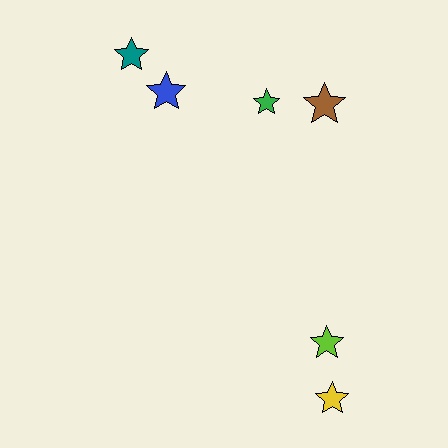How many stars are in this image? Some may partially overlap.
There are 6 stars.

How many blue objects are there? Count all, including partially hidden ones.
There is 1 blue object.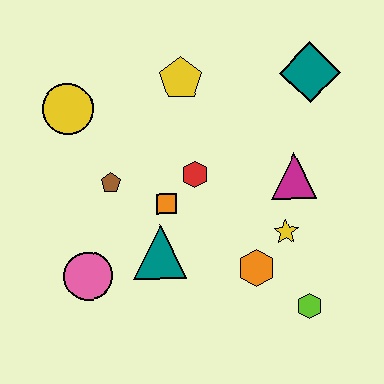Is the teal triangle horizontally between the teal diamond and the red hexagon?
No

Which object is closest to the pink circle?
The teal triangle is closest to the pink circle.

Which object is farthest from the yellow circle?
The lime hexagon is farthest from the yellow circle.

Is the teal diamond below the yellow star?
No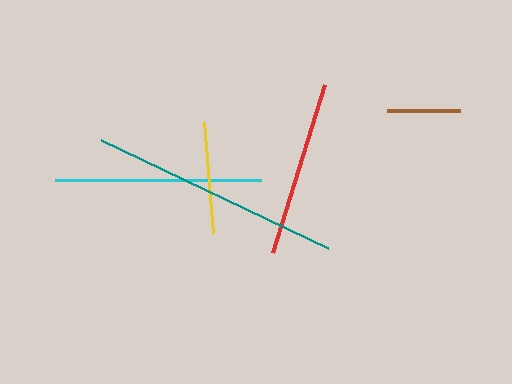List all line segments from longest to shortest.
From longest to shortest: teal, cyan, red, yellow, brown.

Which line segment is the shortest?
The brown line is the shortest at approximately 73 pixels.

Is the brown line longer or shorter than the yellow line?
The yellow line is longer than the brown line.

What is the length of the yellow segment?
The yellow segment is approximately 111 pixels long.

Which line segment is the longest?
The teal line is the longest at approximately 252 pixels.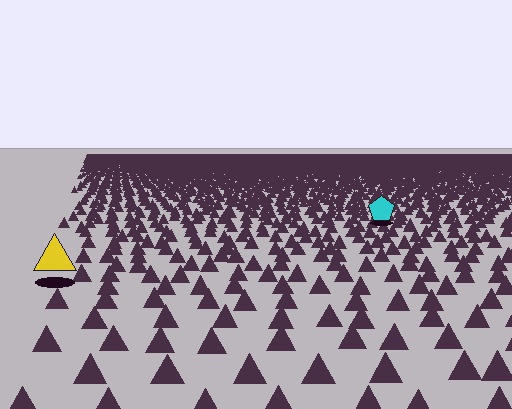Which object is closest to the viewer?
The yellow triangle is closest. The texture marks near it are larger and more spread out.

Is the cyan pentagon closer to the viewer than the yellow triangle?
No. The yellow triangle is closer — you can tell from the texture gradient: the ground texture is coarser near it.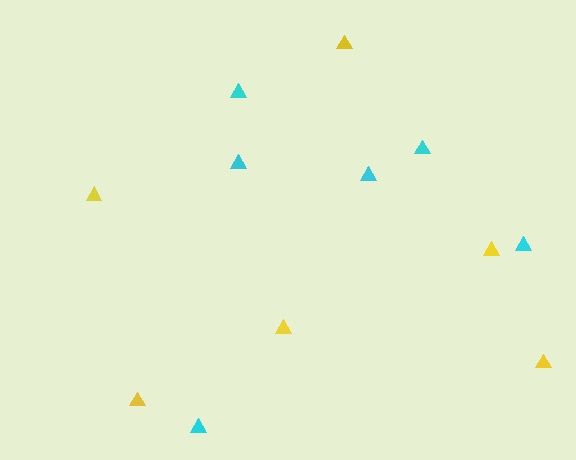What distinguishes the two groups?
There are 2 groups: one group of cyan triangles (6) and one group of yellow triangles (6).